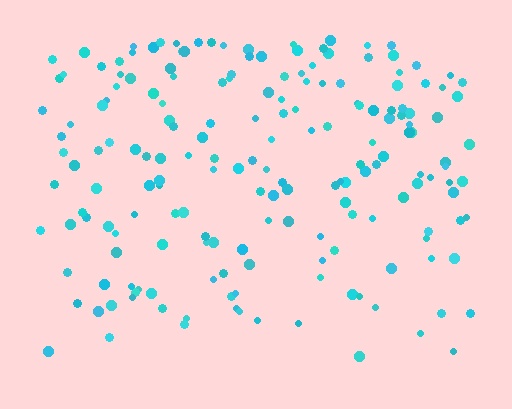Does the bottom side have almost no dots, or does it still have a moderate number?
Still a moderate number, just noticeably fewer than the top.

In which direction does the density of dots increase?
From bottom to top, with the top side densest.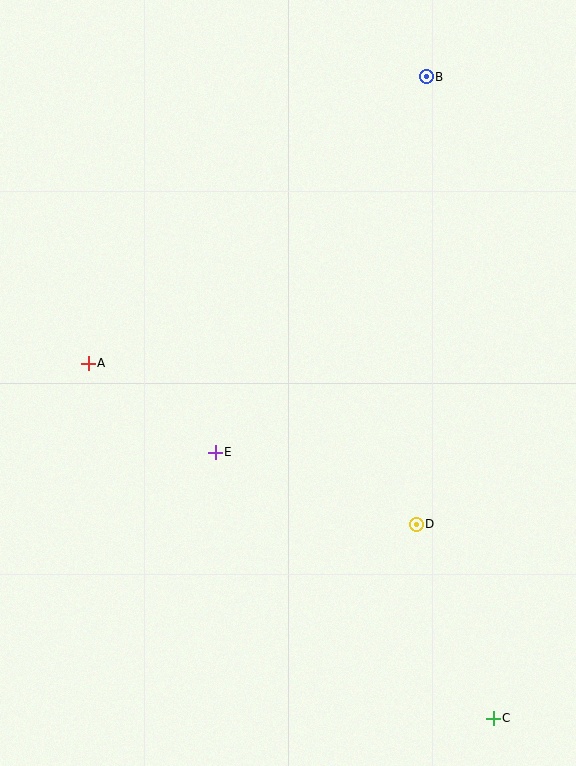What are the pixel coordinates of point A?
Point A is at (88, 363).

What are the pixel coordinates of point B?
Point B is at (426, 77).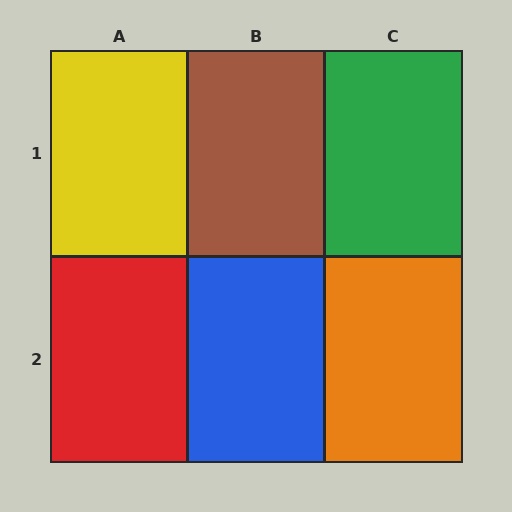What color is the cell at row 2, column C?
Orange.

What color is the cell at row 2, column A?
Red.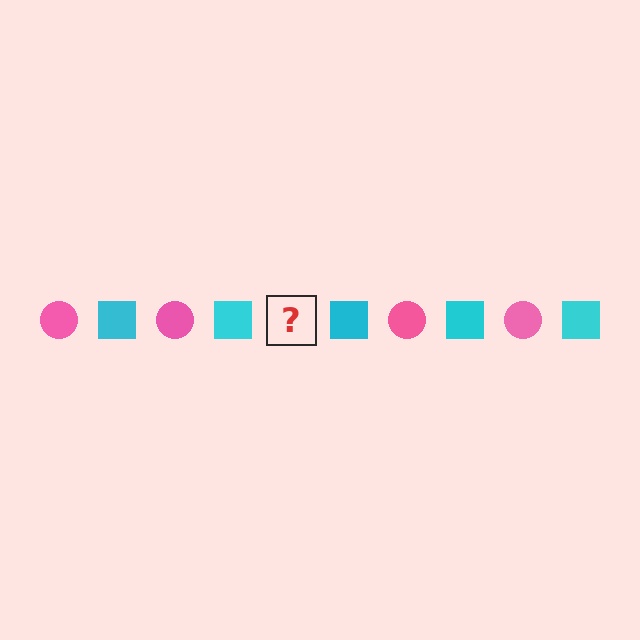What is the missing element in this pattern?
The missing element is a pink circle.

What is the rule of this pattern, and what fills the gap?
The rule is that the pattern alternates between pink circle and cyan square. The gap should be filled with a pink circle.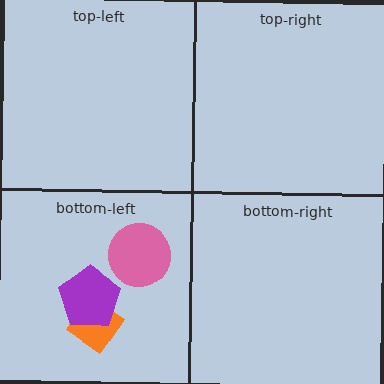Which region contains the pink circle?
The bottom-left region.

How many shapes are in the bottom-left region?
3.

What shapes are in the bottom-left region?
The orange diamond, the pink circle, the purple pentagon.